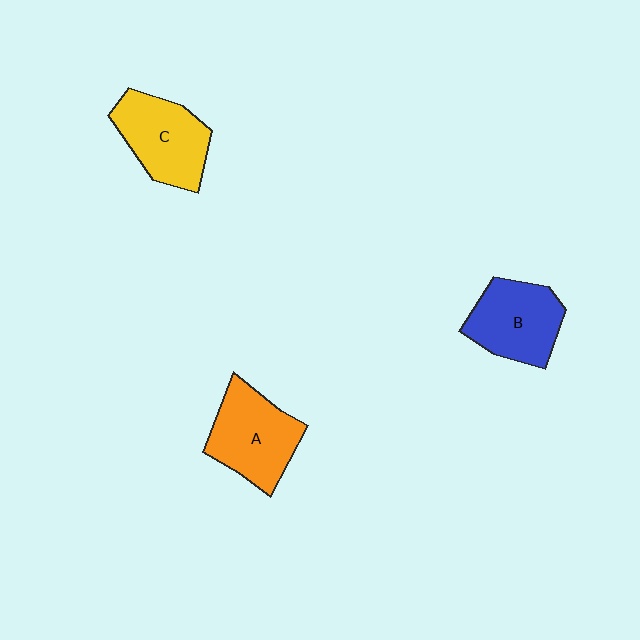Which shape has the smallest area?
Shape B (blue).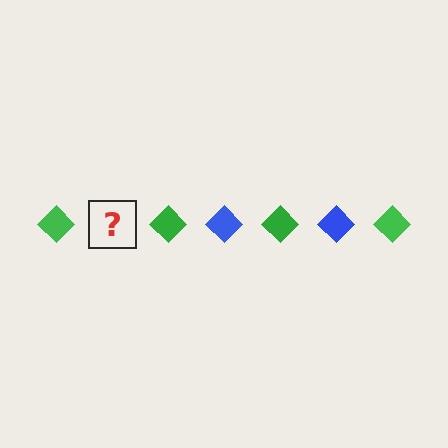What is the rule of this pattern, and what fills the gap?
The rule is that the pattern cycles through green, blue diamonds. The gap should be filled with a blue diamond.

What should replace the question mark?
The question mark should be replaced with a blue diamond.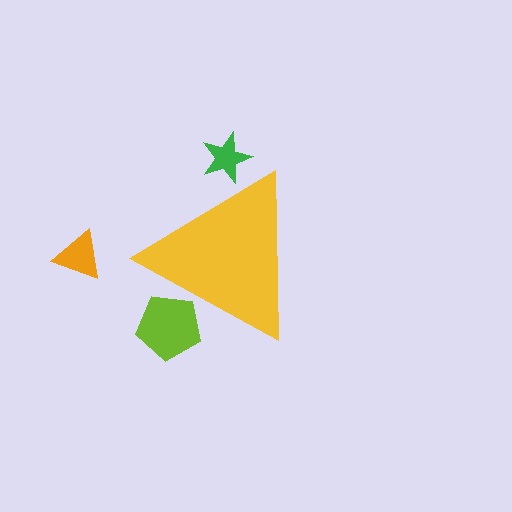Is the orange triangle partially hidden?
No, the orange triangle is fully visible.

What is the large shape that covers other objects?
A yellow triangle.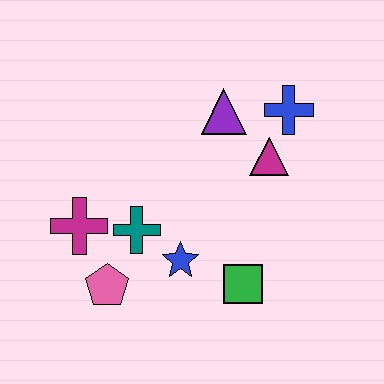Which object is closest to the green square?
The blue star is closest to the green square.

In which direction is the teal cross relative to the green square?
The teal cross is to the left of the green square.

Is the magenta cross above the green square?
Yes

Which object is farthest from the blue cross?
The pink pentagon is farthest from the blue cross.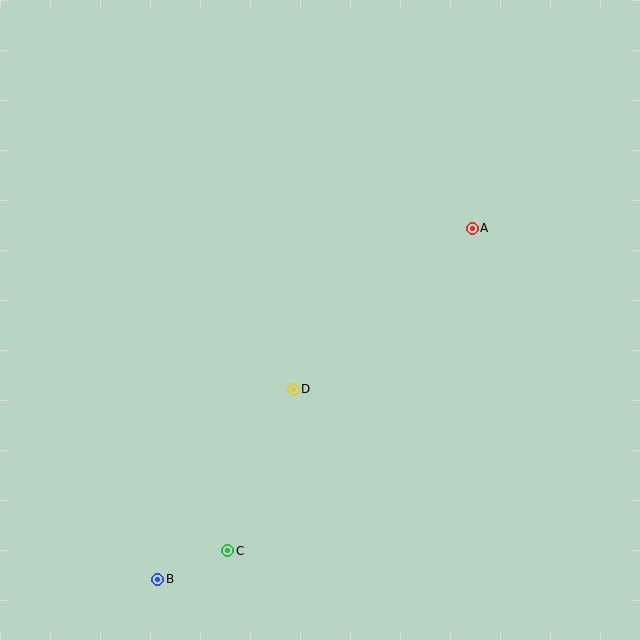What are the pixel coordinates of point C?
Point C is at (228, 551).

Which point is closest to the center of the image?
Point D at (293, 389) is closest to the center.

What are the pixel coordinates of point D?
Point D is at (293, 389).